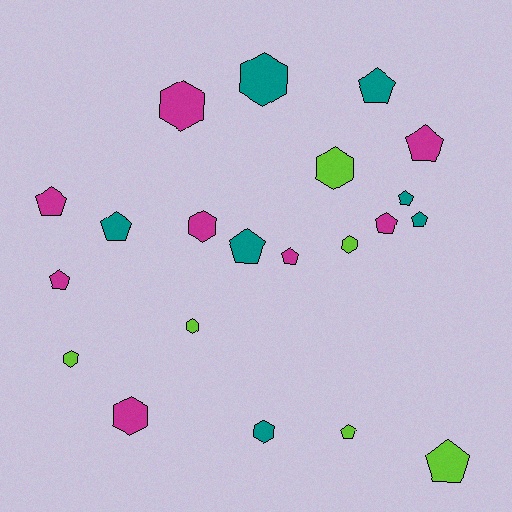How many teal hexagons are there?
There are 2 teal hexagons.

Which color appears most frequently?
Magenta, with 8 objects.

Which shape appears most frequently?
Pentagon, with 12 objects.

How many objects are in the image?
There are 21 objects.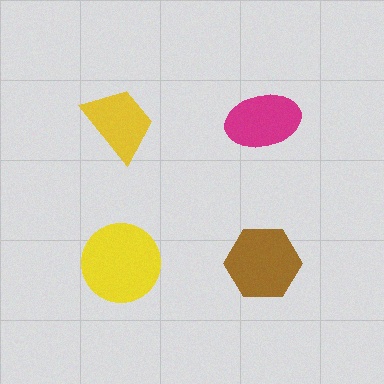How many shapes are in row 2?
2 shapes.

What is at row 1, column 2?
A magenta ellipse.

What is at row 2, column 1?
A yellow circle.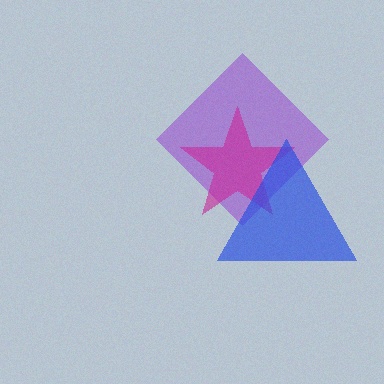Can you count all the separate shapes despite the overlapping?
Yes, there are 3 separate shapes.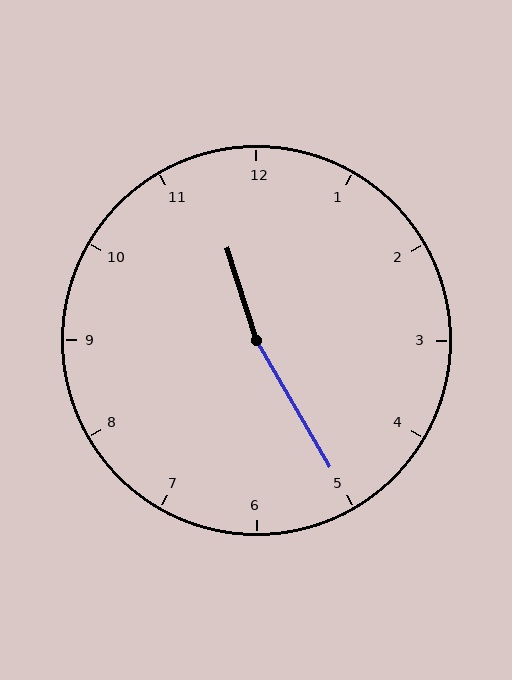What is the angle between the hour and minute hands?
Approximately 168 degrees.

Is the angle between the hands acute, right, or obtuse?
It is obtuse.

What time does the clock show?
11:25.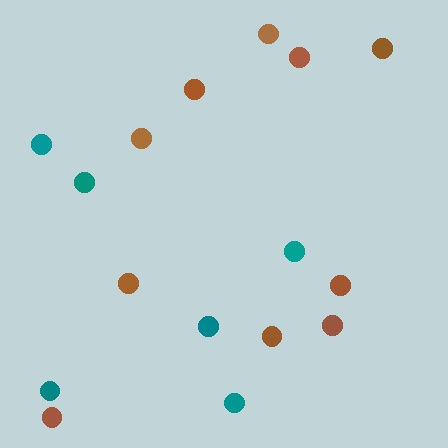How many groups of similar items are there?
There are 2 groups: one group of brown circles (10) and one group of teal circles (6).